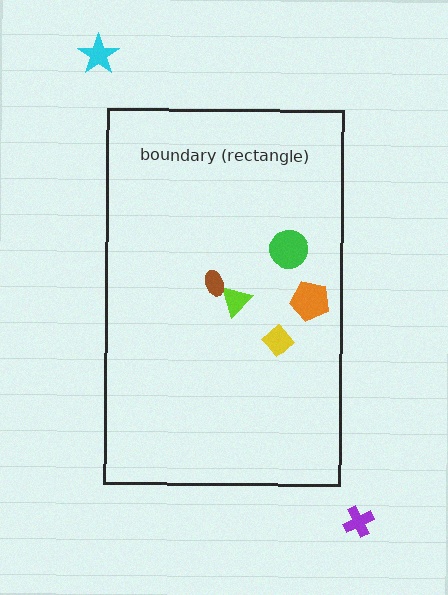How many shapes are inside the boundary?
5 inside, 2 outside.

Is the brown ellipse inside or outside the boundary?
Inside.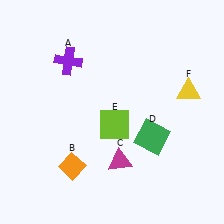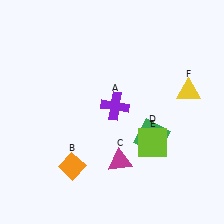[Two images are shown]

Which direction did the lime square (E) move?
The lime square (E) moved right.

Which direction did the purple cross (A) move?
The purple cross (A) moved right.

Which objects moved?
The objects that moved are: the purple cross (A), the lime square (E).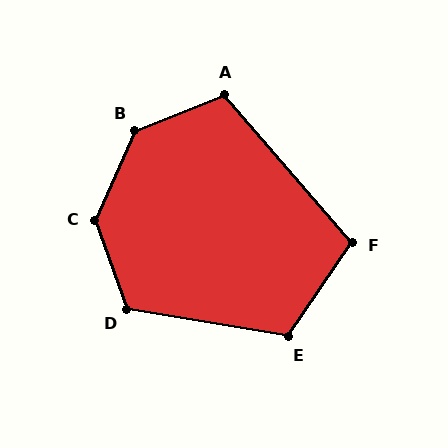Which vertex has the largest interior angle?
C, at approximately 136 degrees.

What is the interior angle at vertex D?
Approximately 119 degrees (obtuse).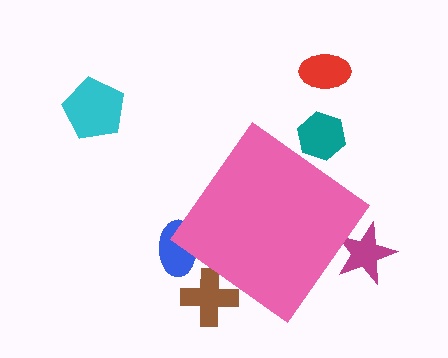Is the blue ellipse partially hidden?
Yes, the blue ellipse is partially hidden behind the pink diamond.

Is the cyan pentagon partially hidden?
No, the cyan pentagon is fully visible.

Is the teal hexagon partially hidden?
Yes, the teal hexagon is partially hidden behind the pink diamond.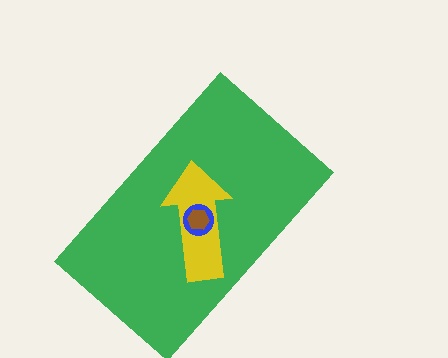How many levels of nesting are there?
4.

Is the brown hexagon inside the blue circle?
Yes.